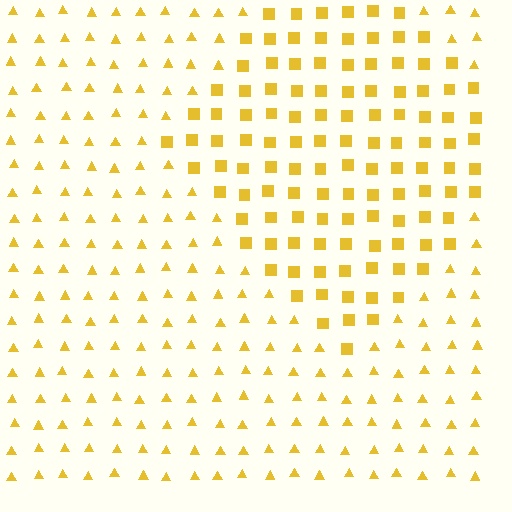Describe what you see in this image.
The image is filled with small yellow elements arranged in a uniform grid. A diamond-shaped region contains squares, while the surrounding area contains triangles. The boundary is defined purely by the change in element shape.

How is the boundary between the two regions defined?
The boundary is defined by a change in element shape: squares inside vs. triangles outside. All elements share the same color and spacing.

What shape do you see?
I see a diamond.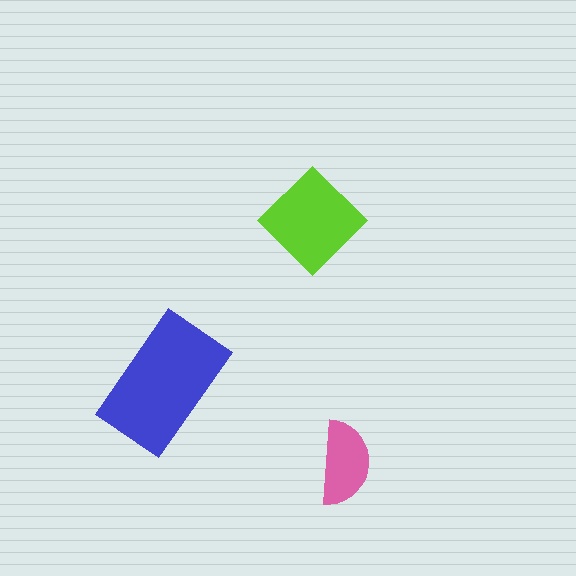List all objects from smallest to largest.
The pink semicircle, the lime diamond, the blue rectangle.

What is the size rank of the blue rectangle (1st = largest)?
1st.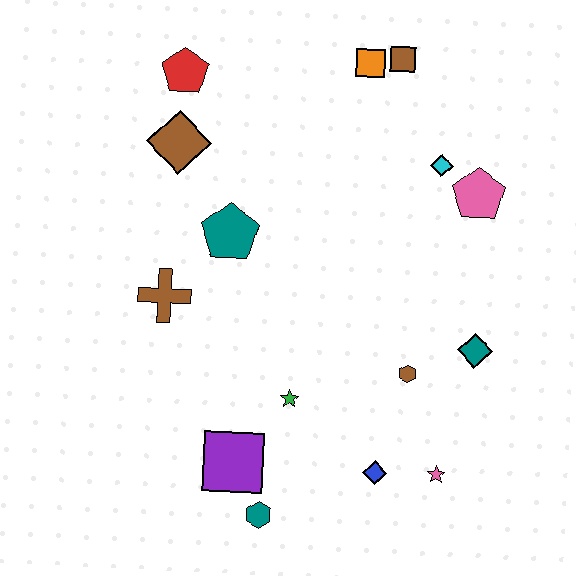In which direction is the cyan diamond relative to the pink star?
The cyan diamond is above the pink star.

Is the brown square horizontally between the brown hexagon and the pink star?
No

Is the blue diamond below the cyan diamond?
Yes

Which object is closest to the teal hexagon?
The purple square is closest to the teal hexagon.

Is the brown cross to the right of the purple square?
No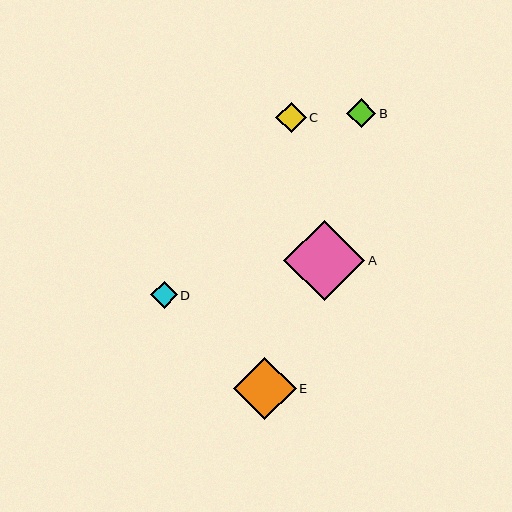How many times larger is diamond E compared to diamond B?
Diamond E is approximately 2.2 times the size of diamond B.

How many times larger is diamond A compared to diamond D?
Diamond A is approximately 3.0 times the size of diamond D.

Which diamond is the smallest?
Diamond D is the smallest with a size of approximately 27 pixels.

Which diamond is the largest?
Diamond A is the largest with a size of approximately 81 pixels.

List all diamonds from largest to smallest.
From largest to smallest: A, E, C, B, D.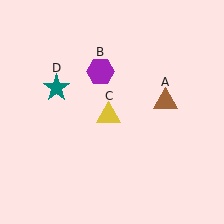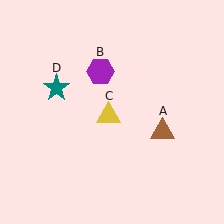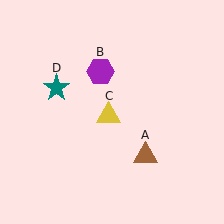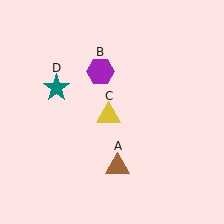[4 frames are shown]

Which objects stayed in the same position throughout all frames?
Purple hexagon (object B) and yellow triangle (object C) and teal star (object D) remained stationary.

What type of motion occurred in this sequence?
The brown triangle (object A) rotated clockwise around the center of the scene.